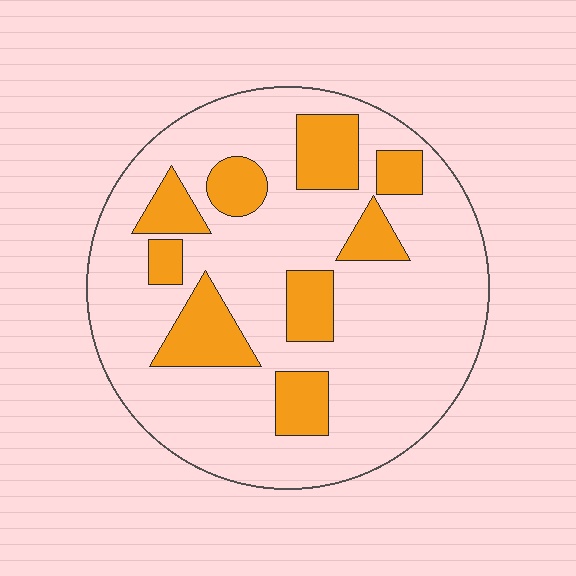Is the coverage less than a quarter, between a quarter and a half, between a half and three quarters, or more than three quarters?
Less than a quarter.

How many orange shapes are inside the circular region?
9.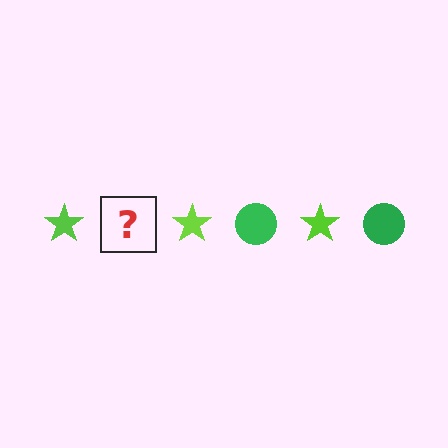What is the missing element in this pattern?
The missing element is a green circle.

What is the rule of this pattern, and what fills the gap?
The rule is that the pattern alternates between lime star and green circle. The gap should be filled with a green circle.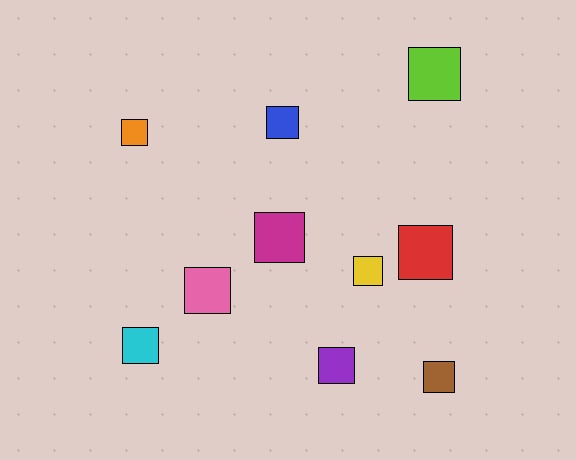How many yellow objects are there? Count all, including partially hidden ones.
There is 1 yellow object.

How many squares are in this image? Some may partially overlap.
There are 10 squares.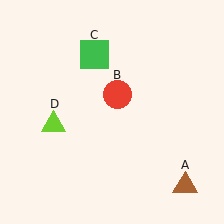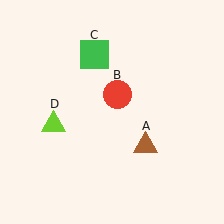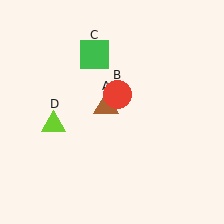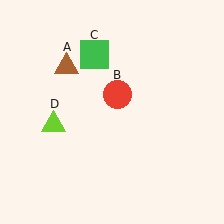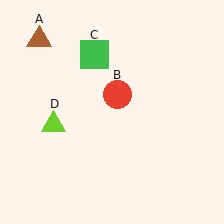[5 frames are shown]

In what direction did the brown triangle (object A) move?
The brown triangle (object A) moved up and to the left.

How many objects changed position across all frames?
1 object changed position: brown triangle (object A).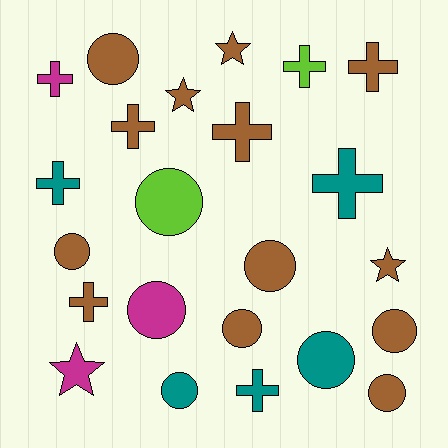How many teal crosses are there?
There are 3 teal crosses.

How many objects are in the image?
There are 23 objects.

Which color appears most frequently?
Brown, with 13 objects.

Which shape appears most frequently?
Circle, with 10 objects.